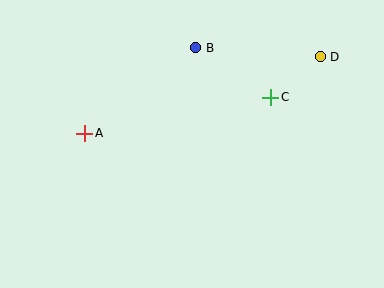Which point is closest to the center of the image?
Point C at (271, 97) is closest to the center.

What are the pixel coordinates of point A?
Point A is at (85, 133).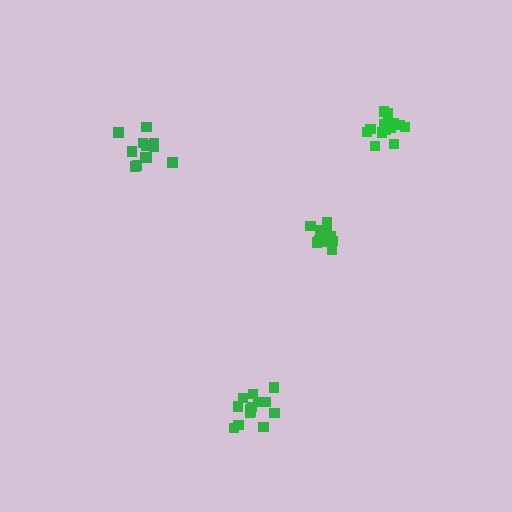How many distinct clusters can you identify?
There are 4 distinct clusters.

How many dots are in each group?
Group 1: 13 dots, Group 2: 13 dots, Group 3: 12 dots, Group 4: 14 dots (52 total).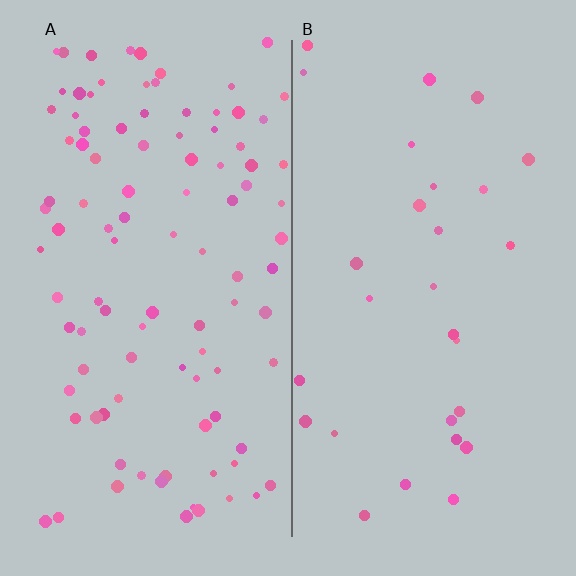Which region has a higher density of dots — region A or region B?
A (the left).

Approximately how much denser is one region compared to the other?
Approximately 3.5× — region A over region B.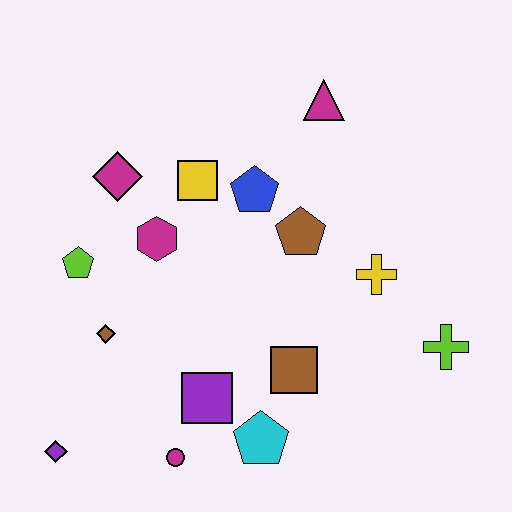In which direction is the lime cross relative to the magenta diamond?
The lime cross is to the right of the magenta diamond.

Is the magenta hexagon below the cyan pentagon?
No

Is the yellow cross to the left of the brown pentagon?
No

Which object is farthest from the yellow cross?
The purple diamond is farthest from the yellow cross.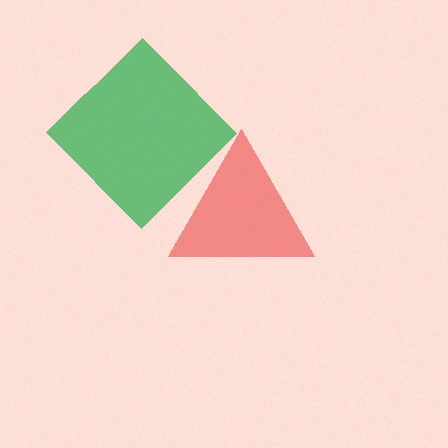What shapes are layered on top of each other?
The layered shapes are: a red triangle, a green diamond.